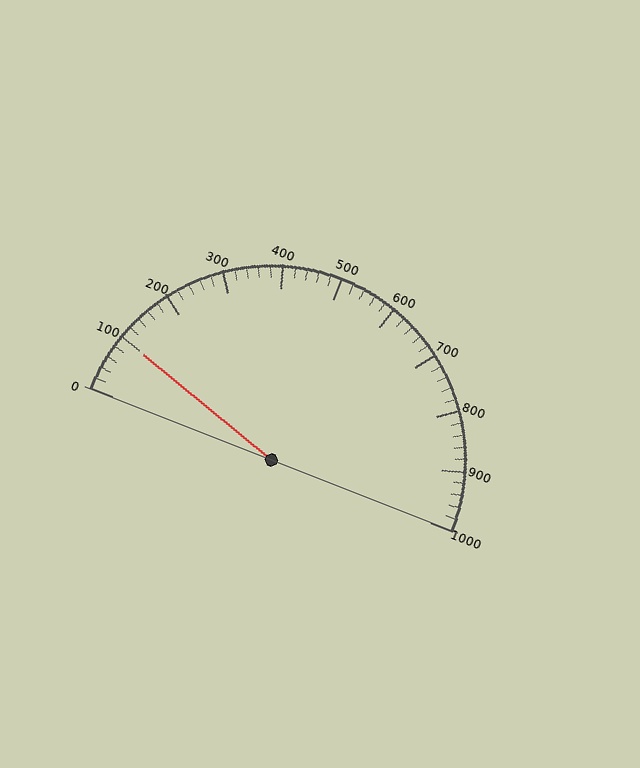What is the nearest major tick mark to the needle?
The nearest major tick mark is 100.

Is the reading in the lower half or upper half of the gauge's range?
The reading is in the lower half of the range (0 to 1000).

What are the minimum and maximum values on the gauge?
The gauge ranges from 0 to 1000.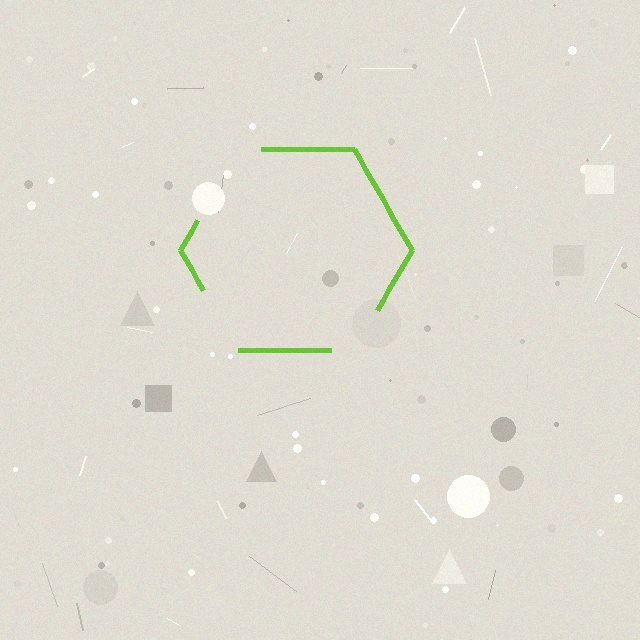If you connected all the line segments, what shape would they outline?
They would outline a hexagon.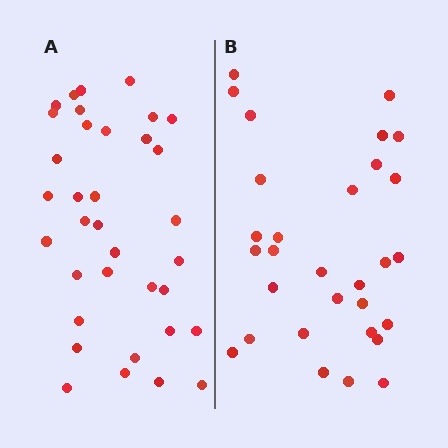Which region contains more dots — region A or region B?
Region A (the left region) has more dots.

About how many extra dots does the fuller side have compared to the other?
Region A has about 5 more dots than region B.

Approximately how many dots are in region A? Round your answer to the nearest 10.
About 40 dots. (The exact count is 35, which rounds to 40.)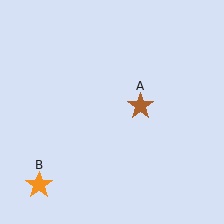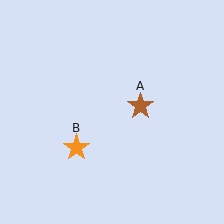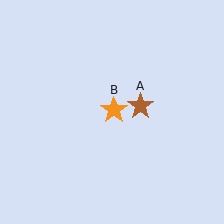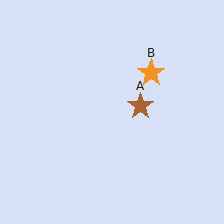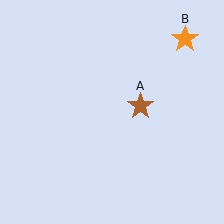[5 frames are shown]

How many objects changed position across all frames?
1 object changed position: orange star (object B).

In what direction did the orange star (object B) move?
The orange star (object B) moved up and to the right.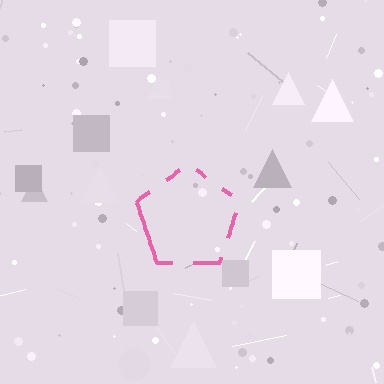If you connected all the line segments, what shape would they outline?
They would outline a pentagon.